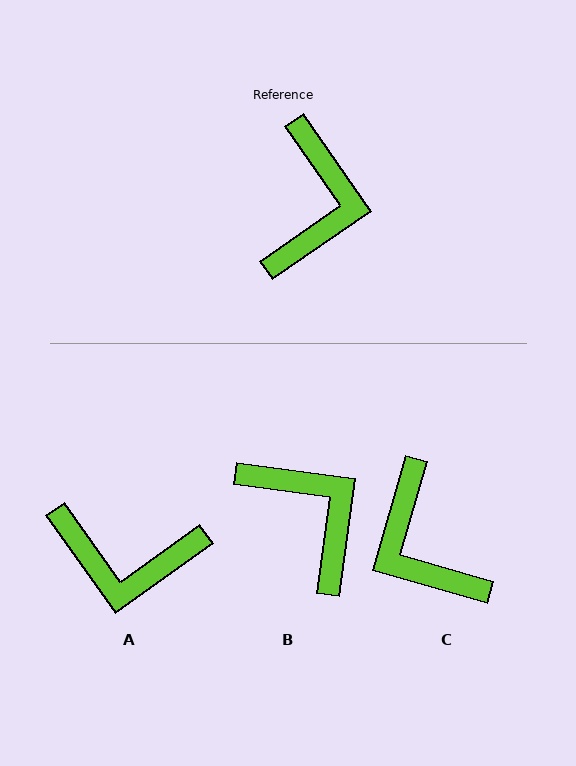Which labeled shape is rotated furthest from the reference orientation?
C, about 141 degrees away.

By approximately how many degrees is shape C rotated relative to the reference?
Approximately 141 degrees clockwise.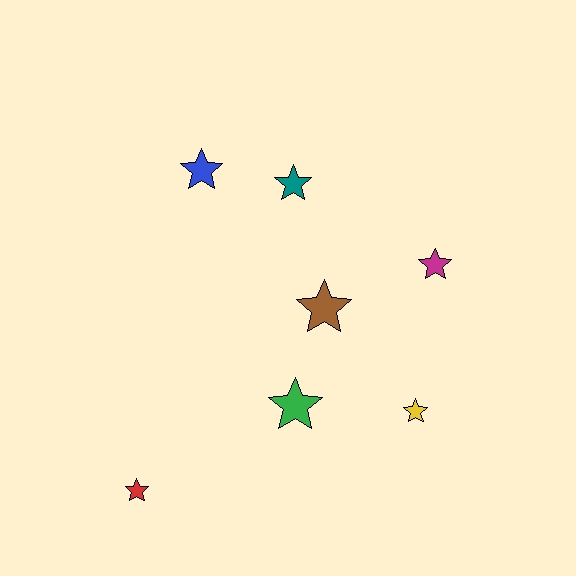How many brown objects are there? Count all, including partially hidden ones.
There is 1 brown object.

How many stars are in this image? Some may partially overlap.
There are 7 stars.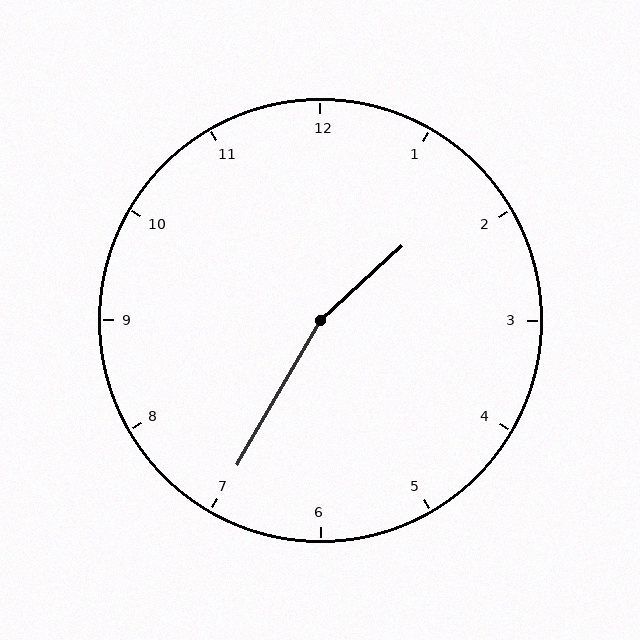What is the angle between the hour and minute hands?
Approximately 162 degrees.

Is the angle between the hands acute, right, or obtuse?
It is obtuse.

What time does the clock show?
1:35.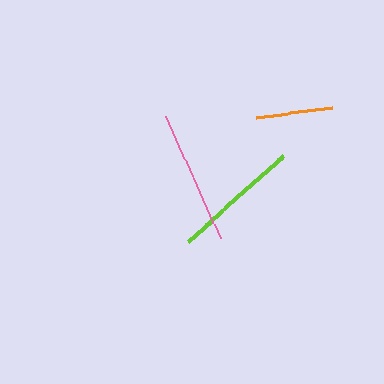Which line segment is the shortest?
The orange line is the shortest at approximately 77 pixels.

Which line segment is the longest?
The pink line is the longest at approximately 132 pixels.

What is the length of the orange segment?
The orange segment is approximately 77 pixels long.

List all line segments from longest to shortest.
From longest to shortest: pink, lime, orange.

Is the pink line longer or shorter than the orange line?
The pink line is longer than the orange line.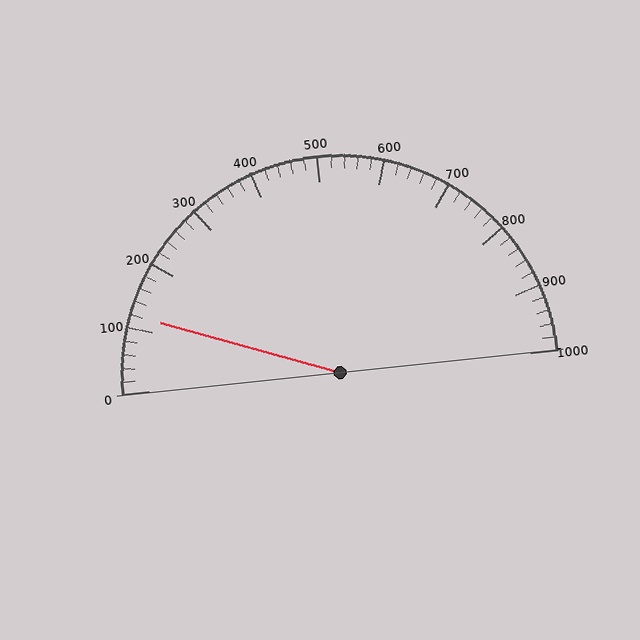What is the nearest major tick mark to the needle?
The nearest major tick mark is 100.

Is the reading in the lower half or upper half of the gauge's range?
The reading is in the lower half of the range (0 to 1000).